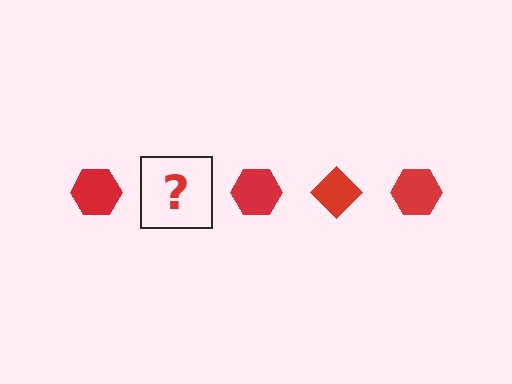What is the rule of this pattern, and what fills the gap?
The rule is that the pattern cycles through hexagon, diamond shapes in red. The gap should be filled with a red diamond.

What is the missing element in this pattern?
The missing element is a red diamond.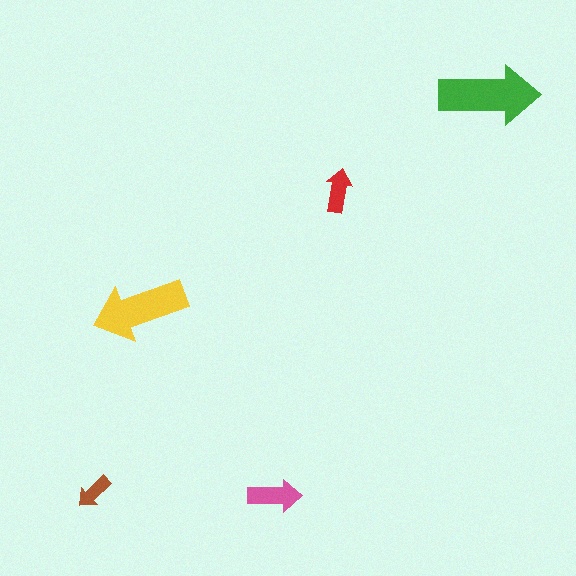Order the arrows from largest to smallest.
the green one, the yellow one, the pink one, the red one, the brown one.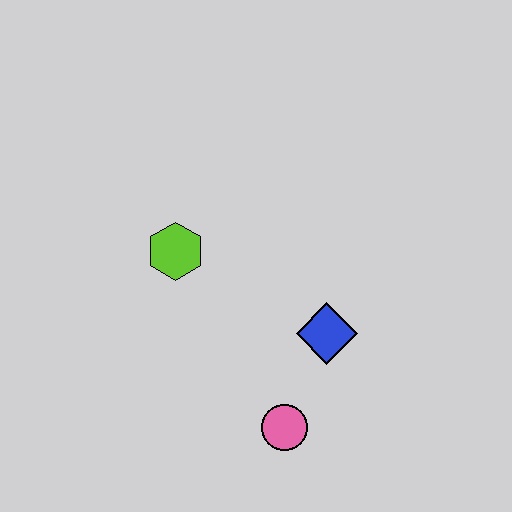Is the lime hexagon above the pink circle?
Yes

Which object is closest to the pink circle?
The blue diamond is closest to the pink circle.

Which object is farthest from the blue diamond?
The lime hexagon is farthest from the blue diamond.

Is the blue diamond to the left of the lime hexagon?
No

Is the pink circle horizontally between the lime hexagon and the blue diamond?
Yes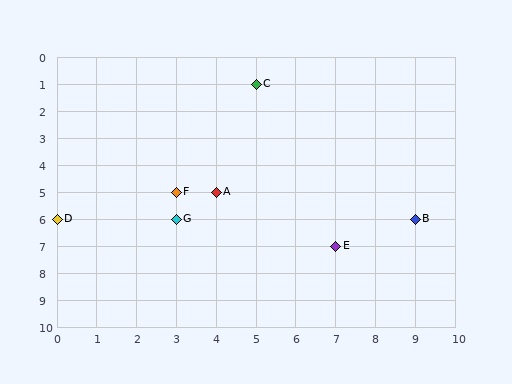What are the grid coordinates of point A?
Point A is at grid coordinates (4, 5).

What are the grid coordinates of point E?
Point E is at grid coordinates (7, 7).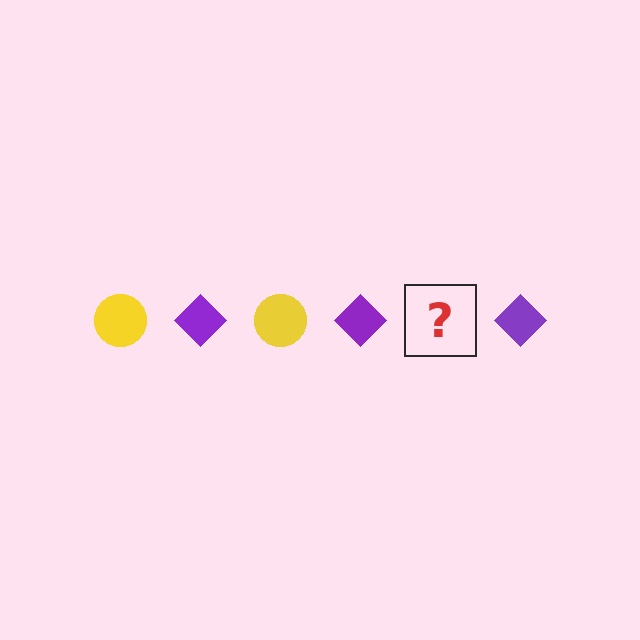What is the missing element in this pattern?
The missing element is a yellow circle.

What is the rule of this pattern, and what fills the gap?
The rule is that the pattern alternates between yellow circle and purple diamond. The gap should be filled with a yellow circle.